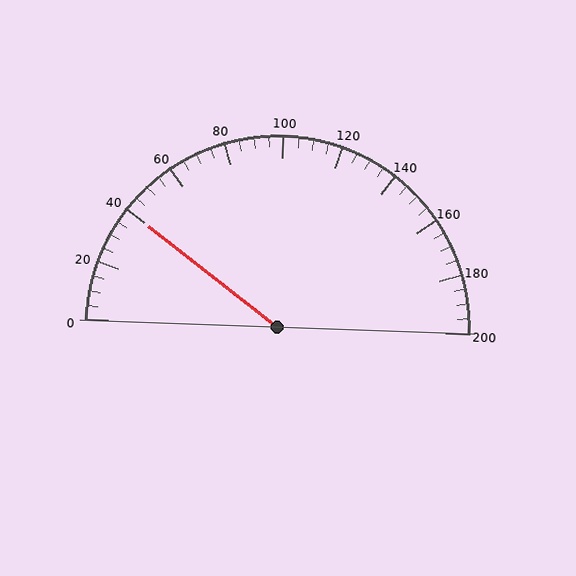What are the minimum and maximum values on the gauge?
The gauge ranges from 0 to 200.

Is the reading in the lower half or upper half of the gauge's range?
The reading is in the lower half of the range (0 to 200).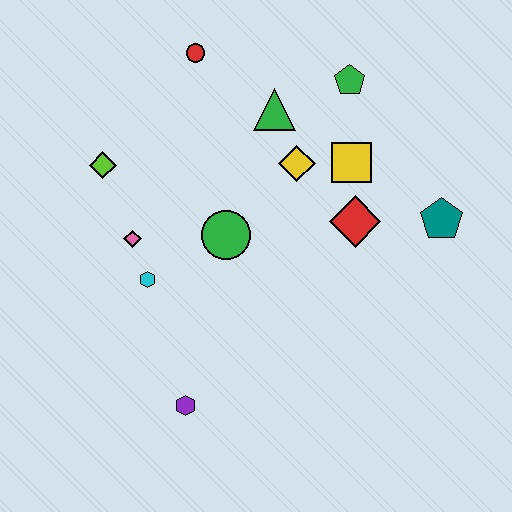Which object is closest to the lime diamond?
The pink diamond is closest to the lime diamond.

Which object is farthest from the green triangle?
The purple hexagon is farthest from the green triangle.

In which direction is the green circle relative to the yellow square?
The green circle is to the left of the yellow square.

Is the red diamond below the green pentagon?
Yes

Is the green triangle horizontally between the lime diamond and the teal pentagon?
Yes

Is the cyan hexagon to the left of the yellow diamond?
Yes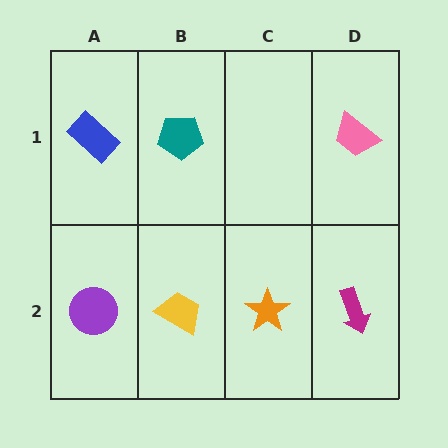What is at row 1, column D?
A pink trapezoid.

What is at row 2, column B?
A yellow trapezoid.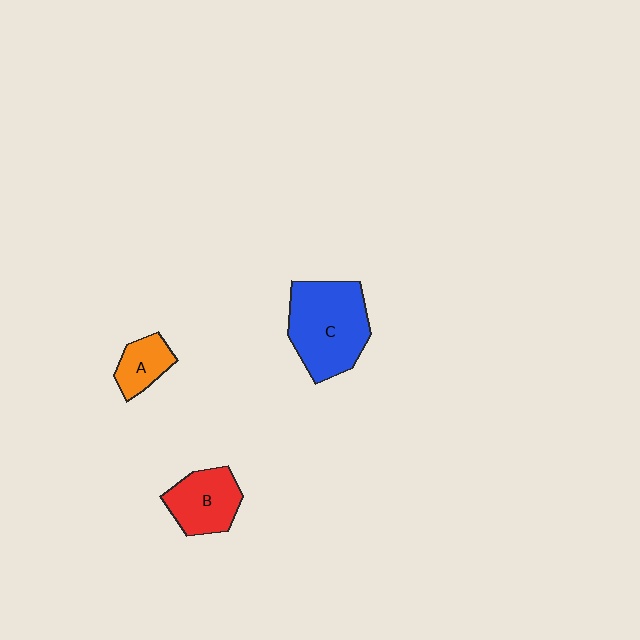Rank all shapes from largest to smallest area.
From largest to smallest: C (blue), B (red), A (orange).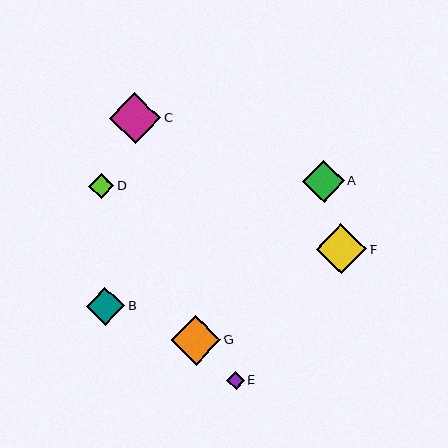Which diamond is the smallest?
Diamond E is the smallest with a size of approximately 17 pixels.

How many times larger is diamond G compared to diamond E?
Diamond G is approximately 2.9 times the size of diamond E.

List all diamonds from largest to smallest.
From largest to smallest: C, F, G, A, B, D, E.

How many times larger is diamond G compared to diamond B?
Diamond G is approximately 1.3 times the size of diamond B.